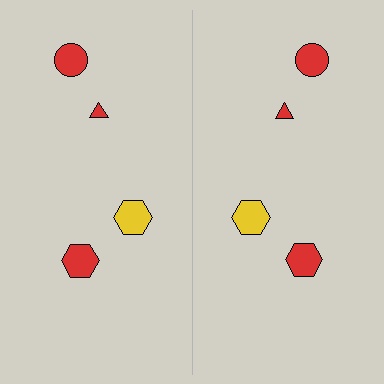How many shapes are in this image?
There are 8 shapes in this image.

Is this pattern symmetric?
Yes, this pattern has bilateral (reflection) symmetry.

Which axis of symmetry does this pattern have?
The pattern has a vertical axis of symmetry running through the center of the image.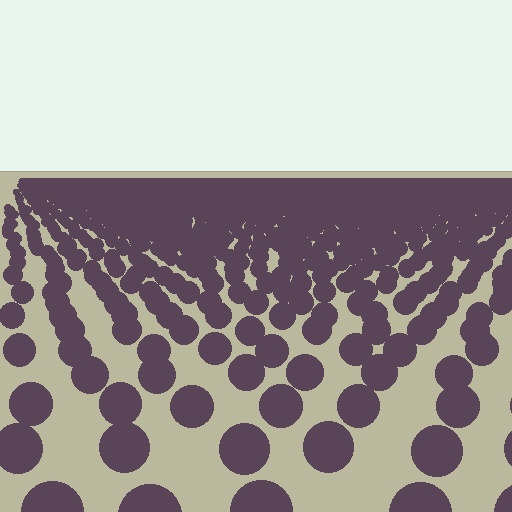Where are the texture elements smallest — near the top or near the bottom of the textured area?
Near the top.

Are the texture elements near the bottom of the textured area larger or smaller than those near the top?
Larger. Near the bottom, elements are closer to the viewer and appear at a bigger on-screen size.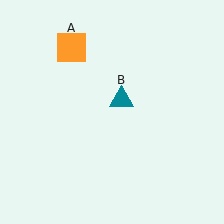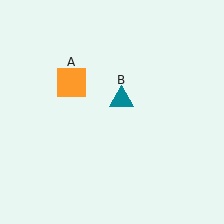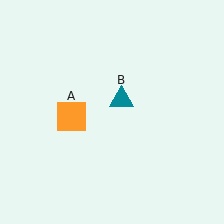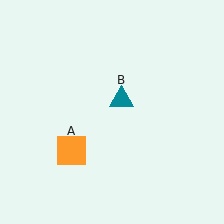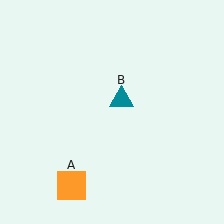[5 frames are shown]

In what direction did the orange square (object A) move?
The orange square (object A) moved down.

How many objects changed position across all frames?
1 object changed position: orange square (object A).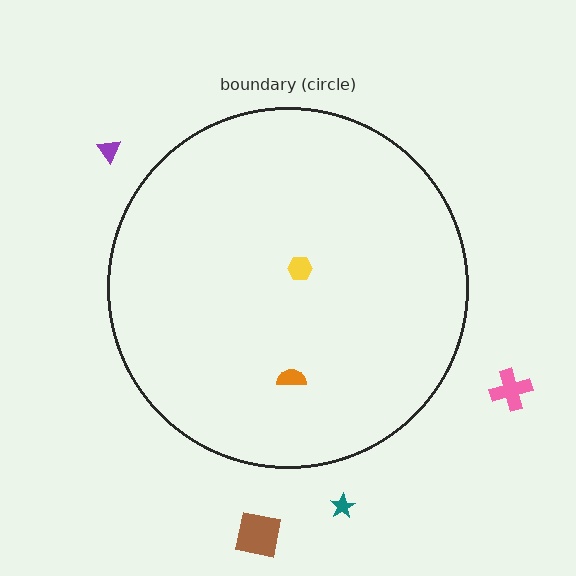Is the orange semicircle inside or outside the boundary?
Inside.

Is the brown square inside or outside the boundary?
Outside.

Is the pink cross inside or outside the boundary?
Outside.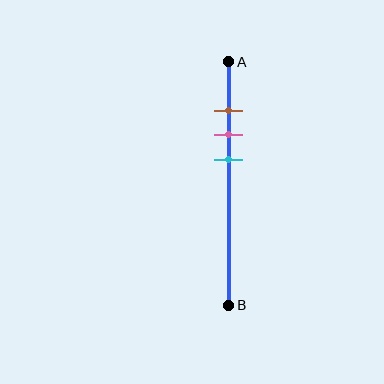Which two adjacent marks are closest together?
The brown and pink marks are the closest adjacent pair.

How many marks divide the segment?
There are 3 marks dividing the segment.